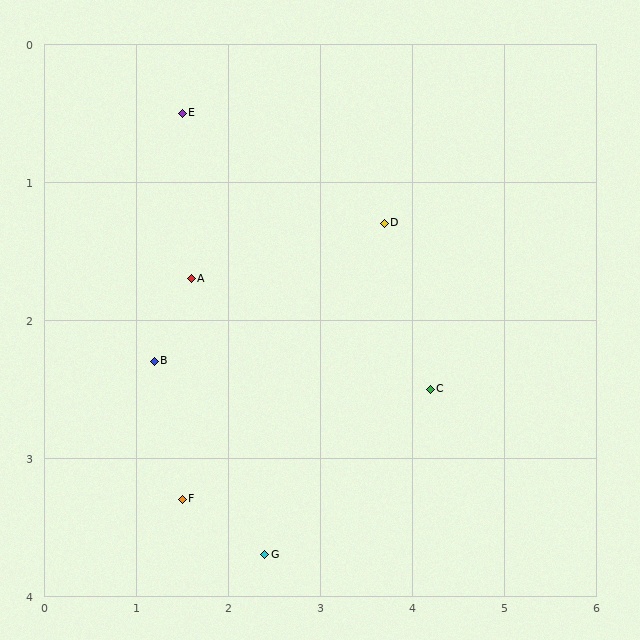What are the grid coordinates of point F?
Point F is at approximately (1.5, 3.3).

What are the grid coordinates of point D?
Point D is at approximately (3.7, 1.3).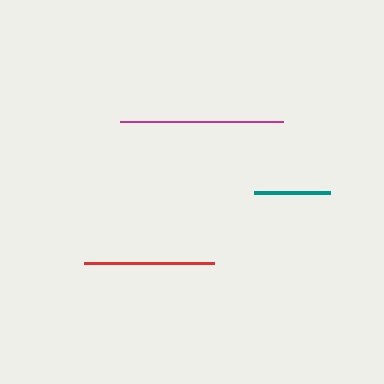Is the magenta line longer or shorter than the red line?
The magenta line is longer than the red line.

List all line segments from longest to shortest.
From longest to shortest: magenta, red, teal.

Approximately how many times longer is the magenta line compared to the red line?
The magenta line is approximately 1.3 times the length of the red line.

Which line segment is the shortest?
The teal line is the shortest at approximately 76 pixels.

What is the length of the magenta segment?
The magenta segment is approximately 163 pixels long.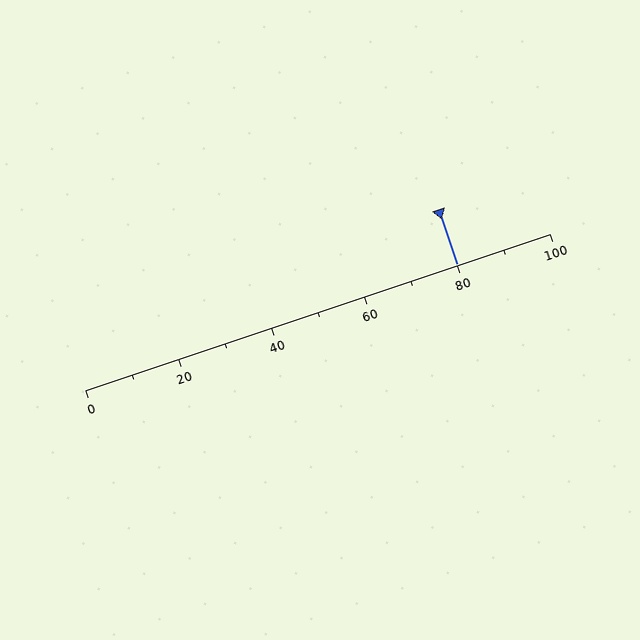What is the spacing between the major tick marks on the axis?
The major ticks are spaced 20 apart.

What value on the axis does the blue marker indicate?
The marker indicates approximately 80.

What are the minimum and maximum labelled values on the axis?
The axis runs from 0 to 100.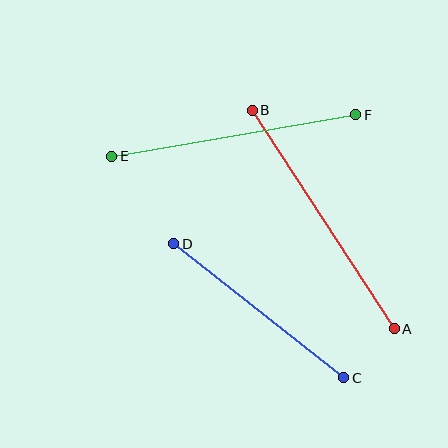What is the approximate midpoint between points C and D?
The midpoint is at approximately (259, 311) pixels.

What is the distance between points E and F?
The distance is approximately 247 pixels.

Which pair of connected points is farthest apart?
Points A and B are farthest apart.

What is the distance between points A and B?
The distance is approximately 261 pixels.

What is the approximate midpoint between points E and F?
The midpoint is at approximately (234, 135) pixels.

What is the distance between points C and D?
The distance is approximately 216 pixels.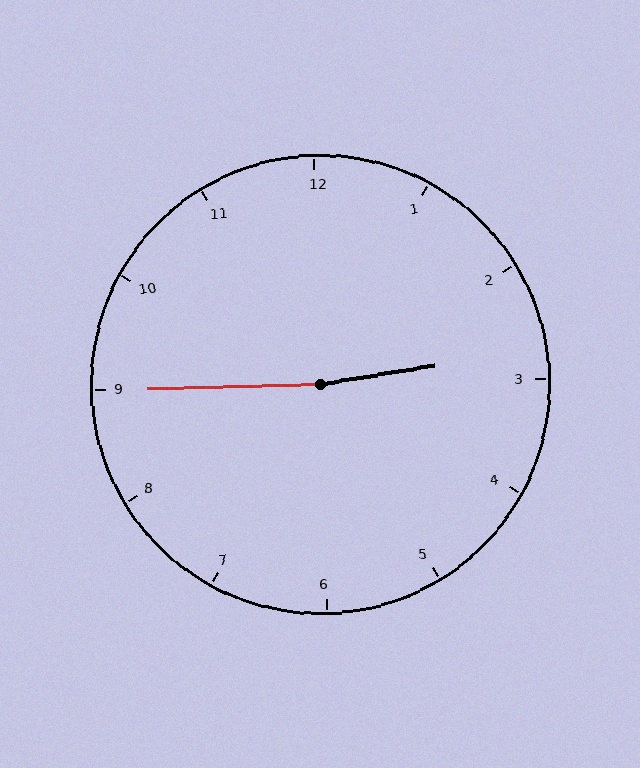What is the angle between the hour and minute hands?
Approximately 172 degrees.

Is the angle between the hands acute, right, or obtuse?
It is obtuse.